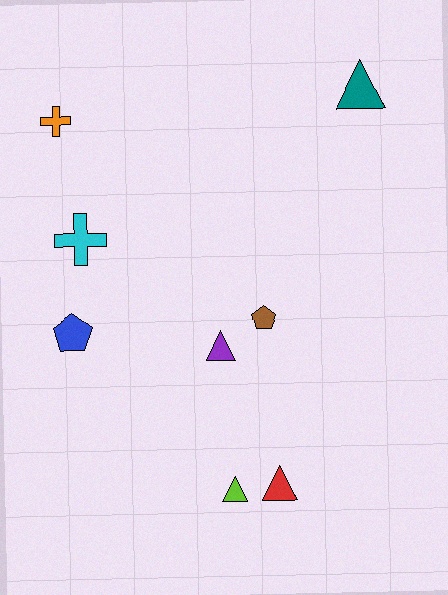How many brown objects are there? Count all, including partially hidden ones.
There is 1 brown object.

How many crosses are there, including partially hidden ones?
There are 2 crosses.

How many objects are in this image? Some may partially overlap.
There are 8 objects.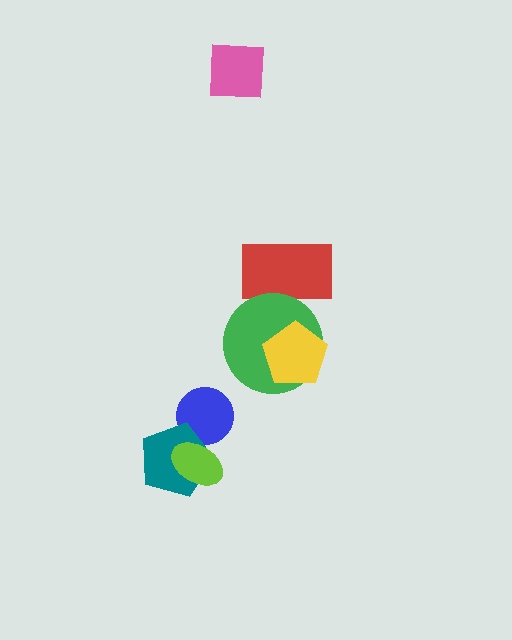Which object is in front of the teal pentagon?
The lime ellipse is in front of the teal pentagon.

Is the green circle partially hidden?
Yes, it is partially covered by another shape.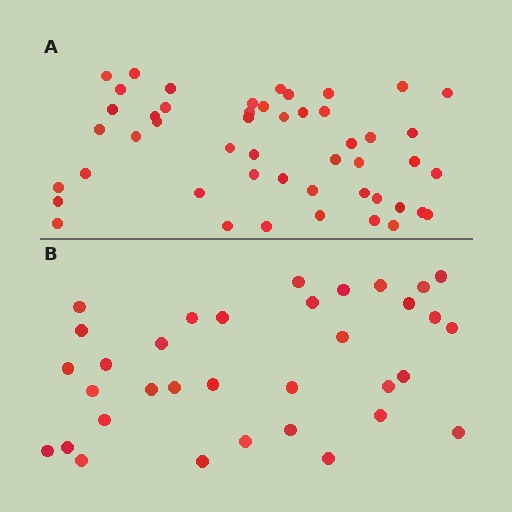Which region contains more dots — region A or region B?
Region A (the top region) has more dots.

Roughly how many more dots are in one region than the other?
Region A has approximately 15 more dots than region B.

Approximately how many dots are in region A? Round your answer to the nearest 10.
About 50 dots. (The exact count is 49, which rounds to 50.)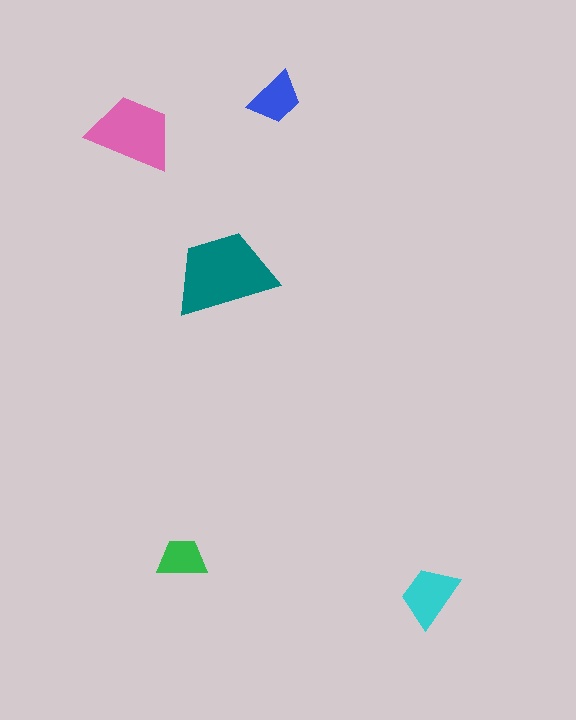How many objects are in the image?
There are 5 objects in the image.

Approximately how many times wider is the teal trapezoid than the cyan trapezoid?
About 1.5 times wider.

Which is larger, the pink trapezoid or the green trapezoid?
The pink one.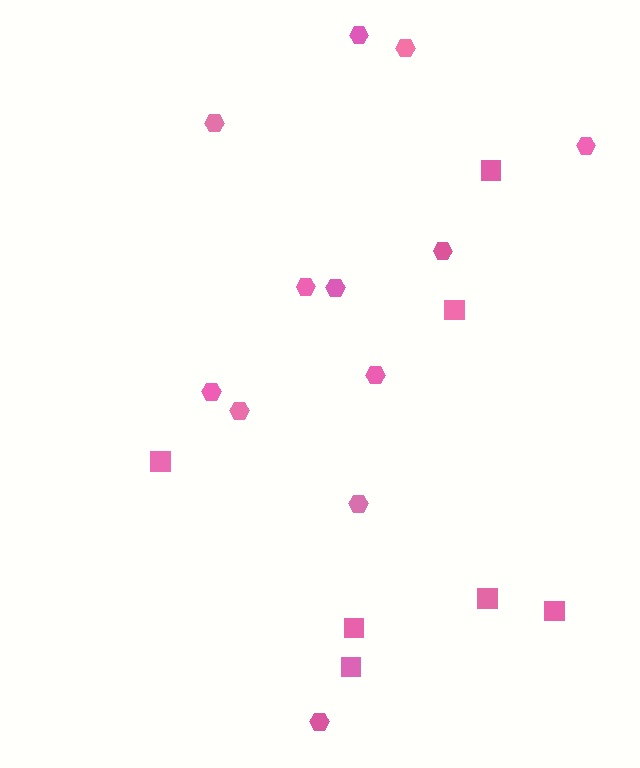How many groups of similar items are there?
There are 2 groups: one group of squares (7) and one group of hexagons (12).